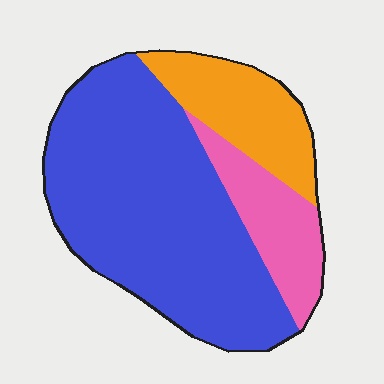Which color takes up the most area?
Blue, at roughly 65%.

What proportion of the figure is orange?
Orange covers about 20% of the figure.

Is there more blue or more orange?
Blue.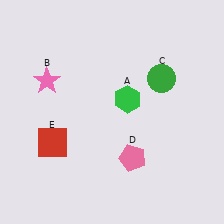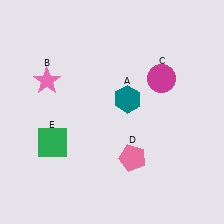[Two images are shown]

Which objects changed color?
A changed from green to teal. C changed from green to magenta. E changed from red to green.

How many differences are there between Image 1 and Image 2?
There are 3 differences between the two images.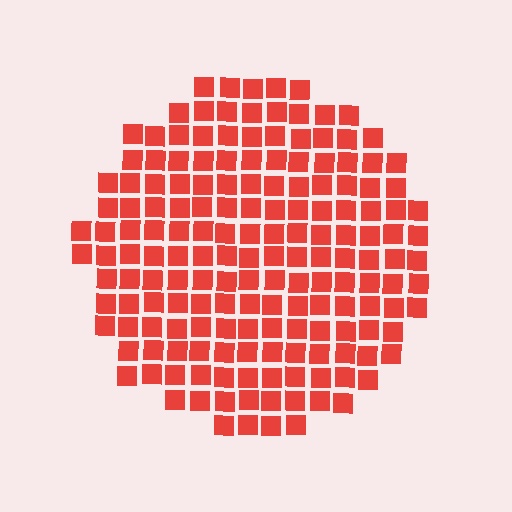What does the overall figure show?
The overall figure shows a circle.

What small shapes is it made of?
It is made of small squares.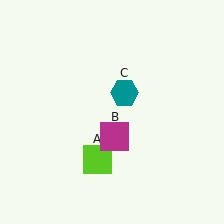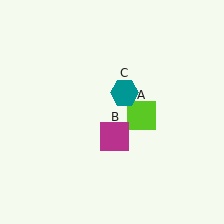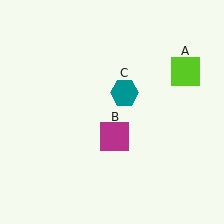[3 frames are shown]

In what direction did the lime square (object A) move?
The lime square (object A) moved up and to the right.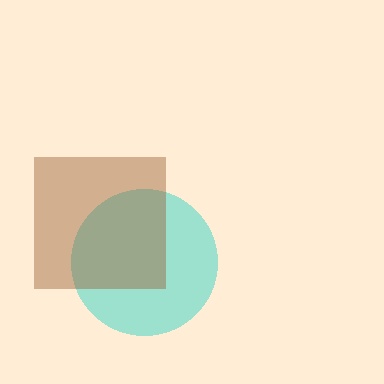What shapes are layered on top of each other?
The layered shapes are: a cyan circle, a brown square.